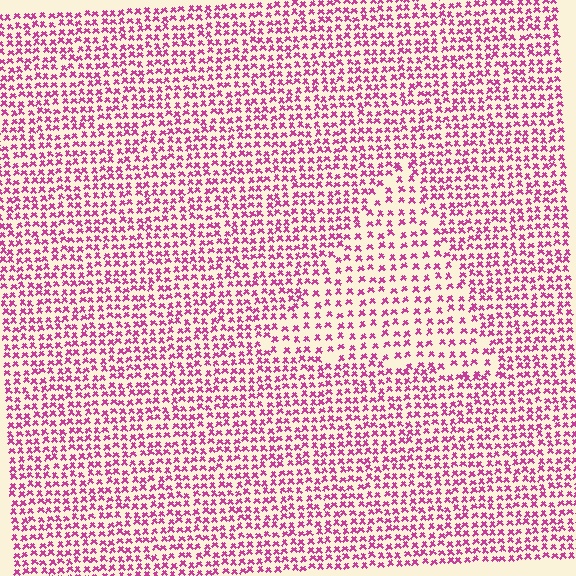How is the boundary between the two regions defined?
The boundary is defined by a change in element density (approximately 1.6x ratio). All elements are the same color, size, and shape.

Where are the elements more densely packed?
The elements are more densely packed outside the triangle boundary.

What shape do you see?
I see a triangle.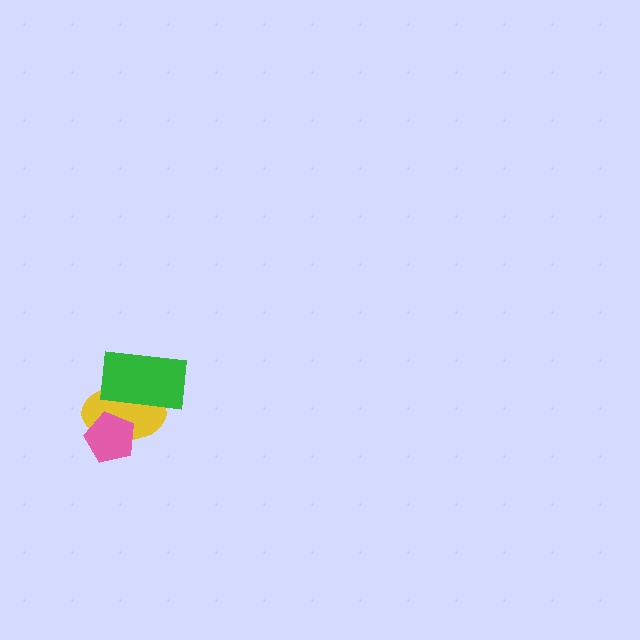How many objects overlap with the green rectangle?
1 object overlaps with the green rectangle.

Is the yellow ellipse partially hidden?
Yes, it is partially covered by another shape.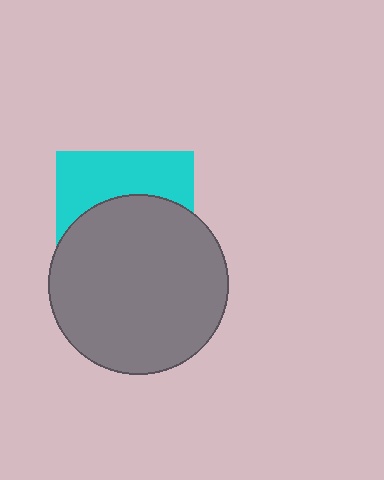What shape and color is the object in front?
The object in front is a gray circle.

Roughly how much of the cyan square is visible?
A small part of it is visible (roughly 40%).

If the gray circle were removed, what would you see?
You would see the complete cyan square.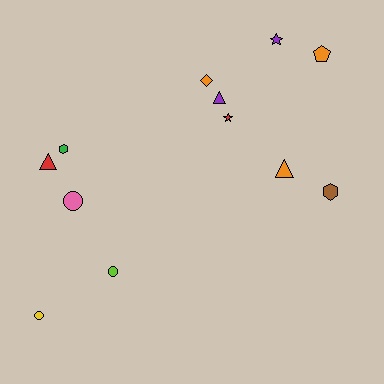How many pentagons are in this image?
There is 1 pentagon.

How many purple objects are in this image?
There are 2 purple objects.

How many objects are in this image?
There are 12 objects.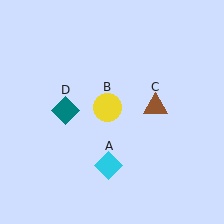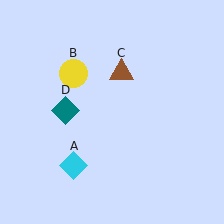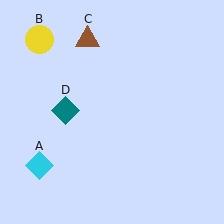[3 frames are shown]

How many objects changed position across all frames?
3 objects changed position: cyan diamond (object A), yellow circle (object B), brown triangle (object C).